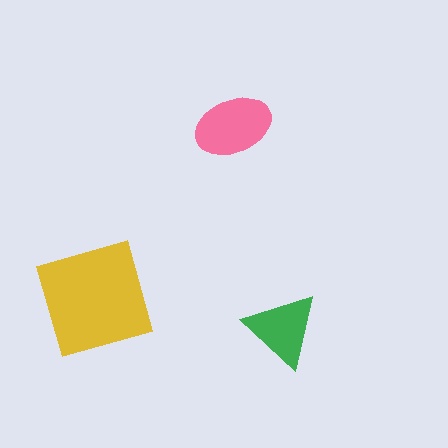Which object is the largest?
The yellow square.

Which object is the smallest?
The green triangle.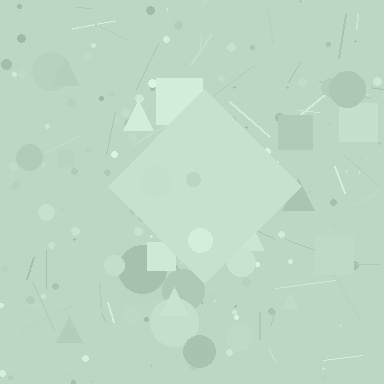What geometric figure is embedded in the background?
A diamond is embedded in the background.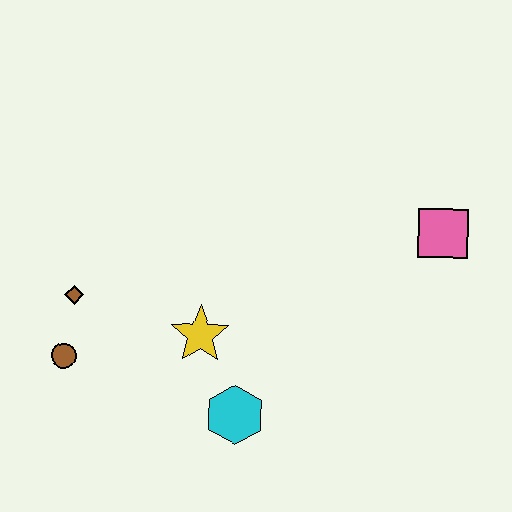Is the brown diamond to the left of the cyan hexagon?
Yes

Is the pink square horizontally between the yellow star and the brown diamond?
No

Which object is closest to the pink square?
The yellow star is closest to the pink square.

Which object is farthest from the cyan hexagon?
The pink square is farthest from the cyan hexagon.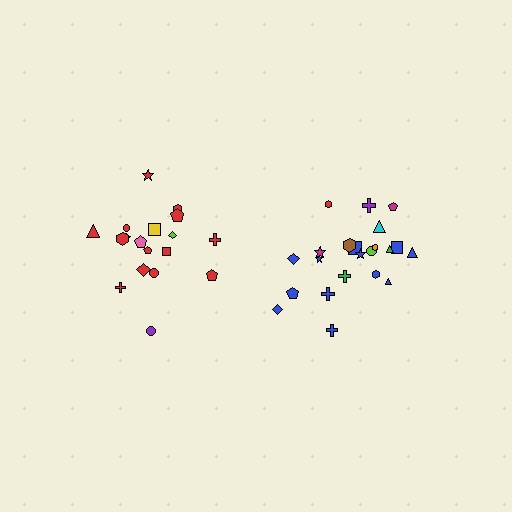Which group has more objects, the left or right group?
The right group.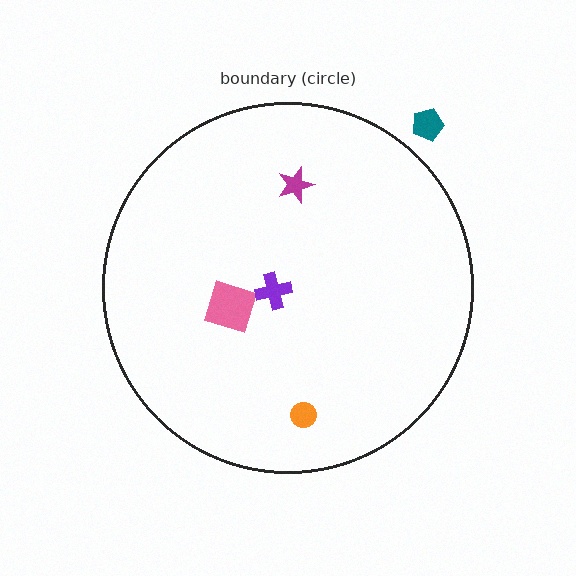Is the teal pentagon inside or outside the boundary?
Outside.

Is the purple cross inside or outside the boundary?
Inside.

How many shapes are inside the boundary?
4 inside, 1 outside.